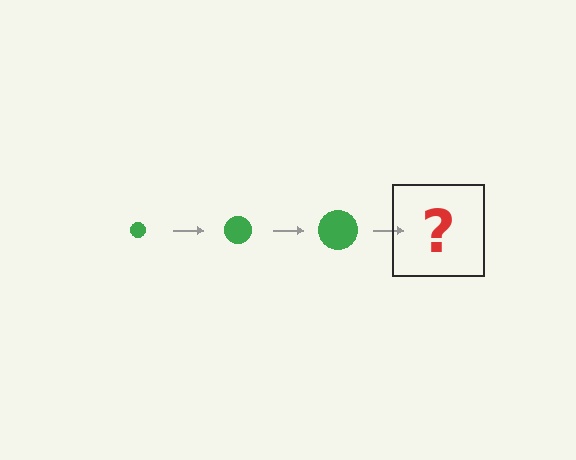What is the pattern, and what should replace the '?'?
The pattern is that the circle gets progressively larger each step. The '?' should be a green circle, larger than the previous one.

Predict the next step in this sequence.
The next step is a green circle, larger than the previous one.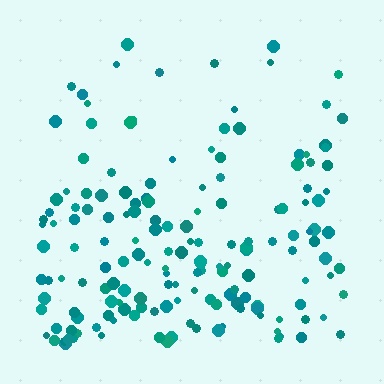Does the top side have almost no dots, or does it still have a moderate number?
Still a moderate number, just noticeably fewer than the bottom.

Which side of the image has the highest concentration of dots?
The bottom.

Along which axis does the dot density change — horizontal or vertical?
Vertical.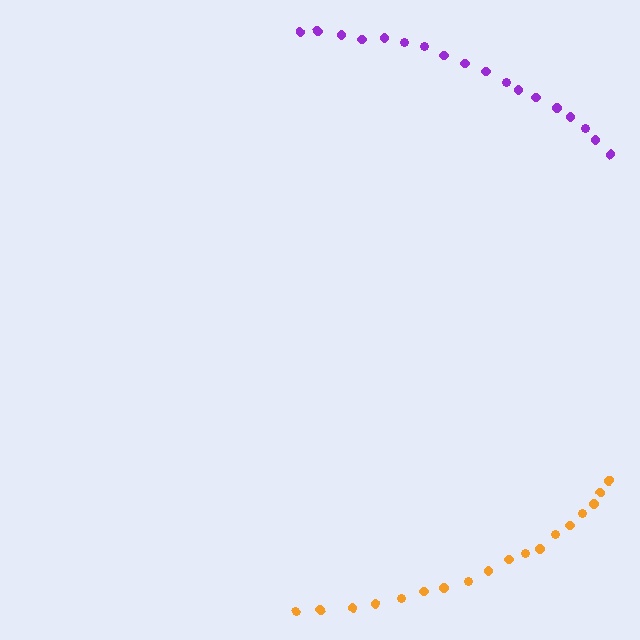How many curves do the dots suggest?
There are 2 distinct paths.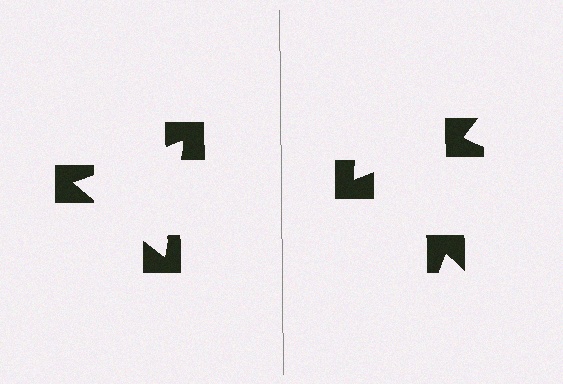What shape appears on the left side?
An illusory triangle.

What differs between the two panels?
The notched squares are positioned identically on both sides; only the wedge orientations differ. On the left they align to a triangle; on the right they are misaligned.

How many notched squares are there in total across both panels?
6 — 3 on each side.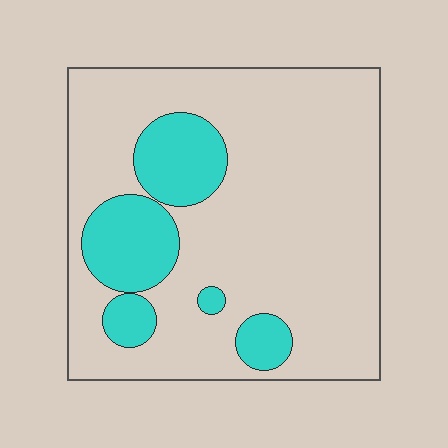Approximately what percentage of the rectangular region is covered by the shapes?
Approximately 20%.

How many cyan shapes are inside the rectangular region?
5.